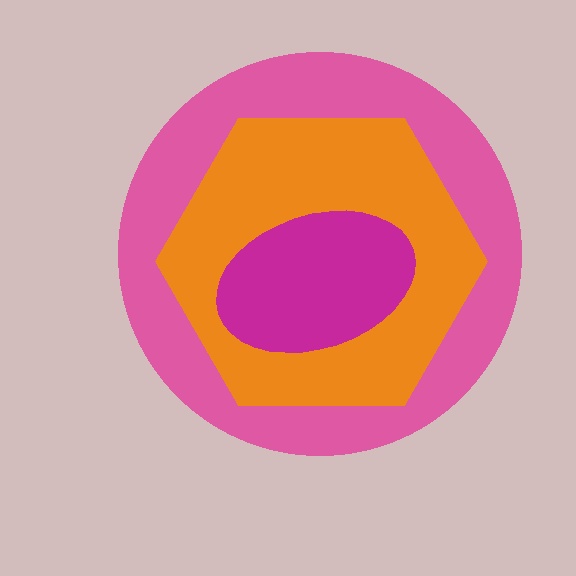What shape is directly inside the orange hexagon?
The magenta ellipse.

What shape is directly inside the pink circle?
The orange hexagon.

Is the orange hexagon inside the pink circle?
Yes.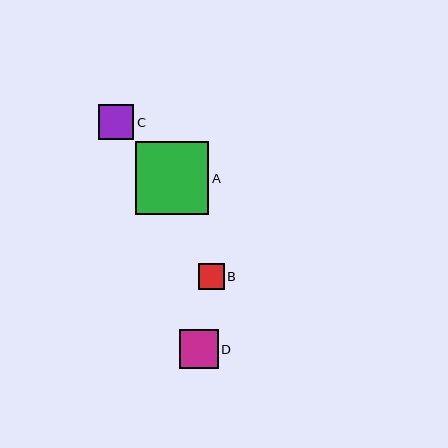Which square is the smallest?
Square B is the smallest with a size of approximately 26 pixels.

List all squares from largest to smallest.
From largest to smallest: A, D, C, B.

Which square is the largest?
Square A is the largest with a size of approximately 73 pixels.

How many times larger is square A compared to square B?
Square A is approximately 2.8 times the size of square B.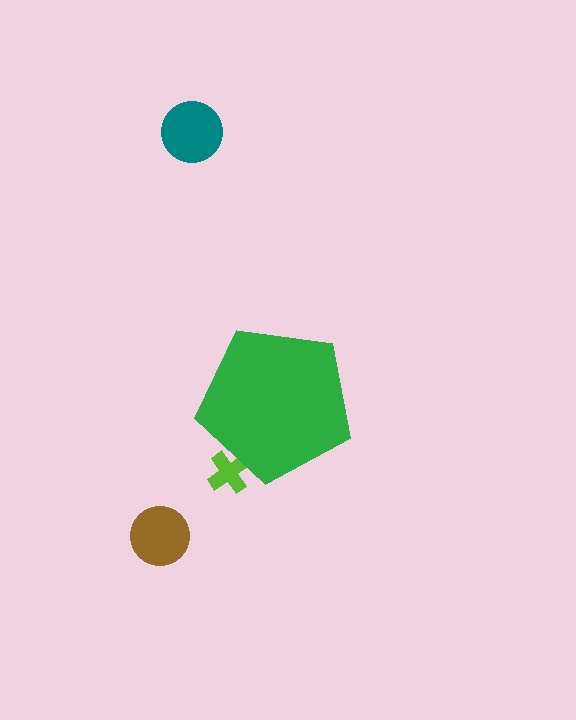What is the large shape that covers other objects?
A green pentagon.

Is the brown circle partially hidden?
No, the brown circle is fully visible.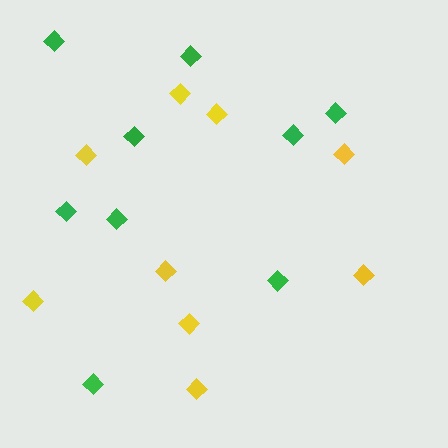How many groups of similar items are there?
There are 2 groups: one group of green diamonds (9) and one group of yellow diamonds (9).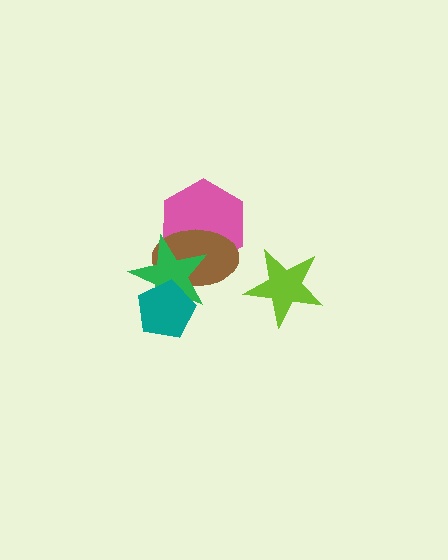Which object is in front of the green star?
The teal pentagon is in front of the green star.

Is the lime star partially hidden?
No, no other shape covers it.